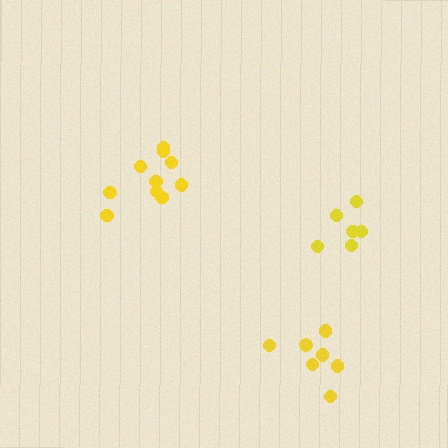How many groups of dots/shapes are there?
There are 3 groups.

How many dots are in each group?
Group 1: 6 dots, Group 2: 10 dots, Group 3: 7 dots (23 total).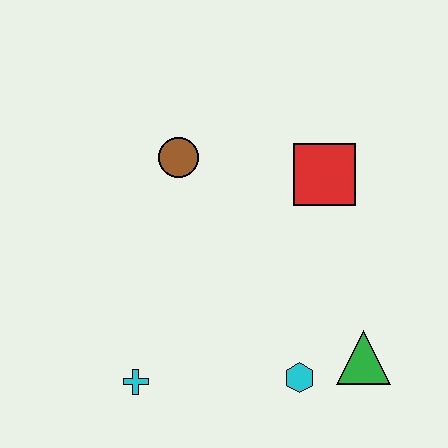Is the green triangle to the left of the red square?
No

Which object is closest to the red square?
The brown circle is closest to the red square.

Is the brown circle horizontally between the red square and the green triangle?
No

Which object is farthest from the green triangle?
The brown circle is farthest from the green triangle.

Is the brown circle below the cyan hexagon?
No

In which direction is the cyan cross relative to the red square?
The cyan cross is below the red square.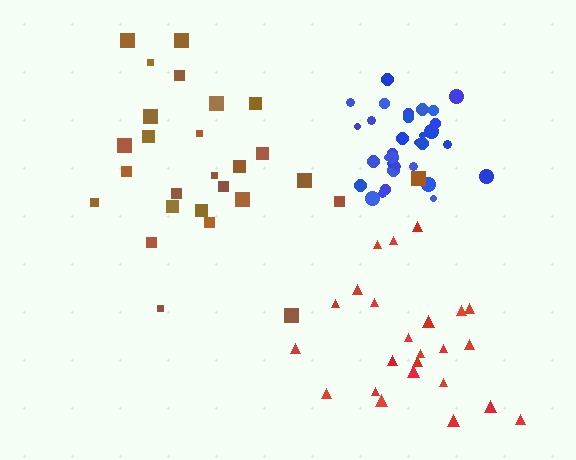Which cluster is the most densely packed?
Blue.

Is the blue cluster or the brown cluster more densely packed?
Blue.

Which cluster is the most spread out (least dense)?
Brown.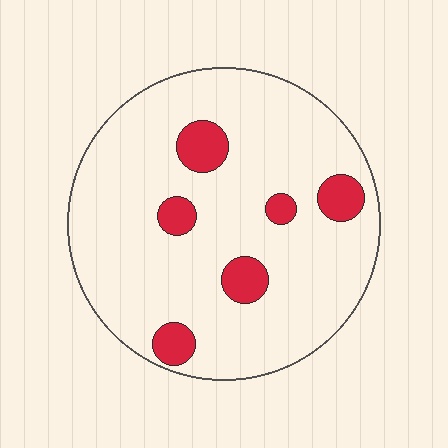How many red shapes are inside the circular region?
6.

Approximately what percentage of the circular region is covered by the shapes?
Approximately 10%.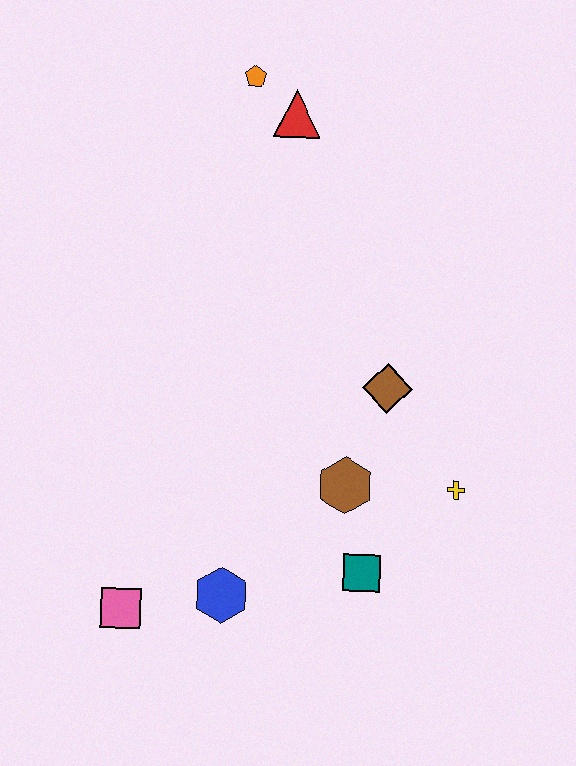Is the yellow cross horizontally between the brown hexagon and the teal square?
No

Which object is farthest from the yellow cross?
The orange pentagon is farthest from the yellow cross.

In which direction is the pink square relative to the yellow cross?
The pink square is to the left of the yellow cross.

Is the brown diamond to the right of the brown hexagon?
Yes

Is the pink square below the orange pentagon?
Yes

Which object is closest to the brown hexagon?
The teal square is closest to the brown hexagon.